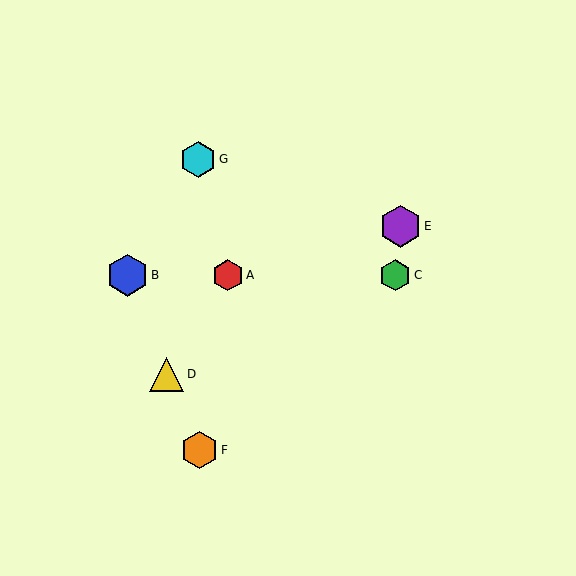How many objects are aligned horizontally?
3 objects (A, B, C) are aligned horizontally.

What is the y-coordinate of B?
Object B is at y≈275.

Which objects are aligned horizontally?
Objects A, B, C are aligned horizontally.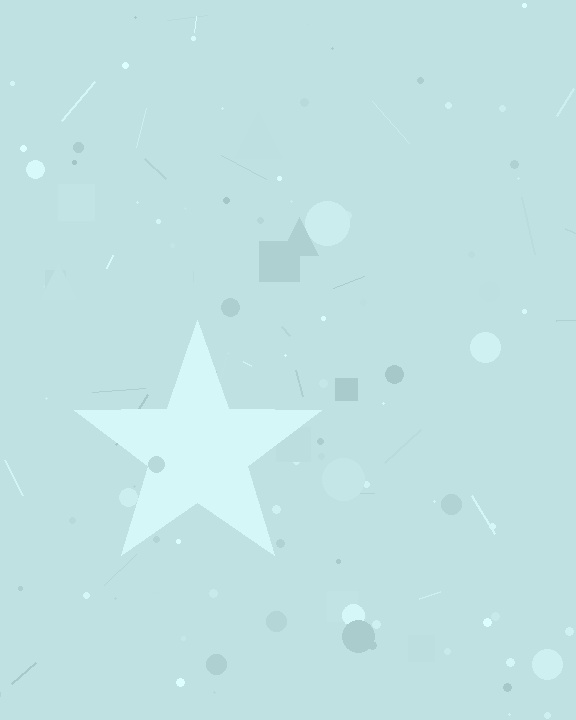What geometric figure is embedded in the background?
A star is embedded in the background.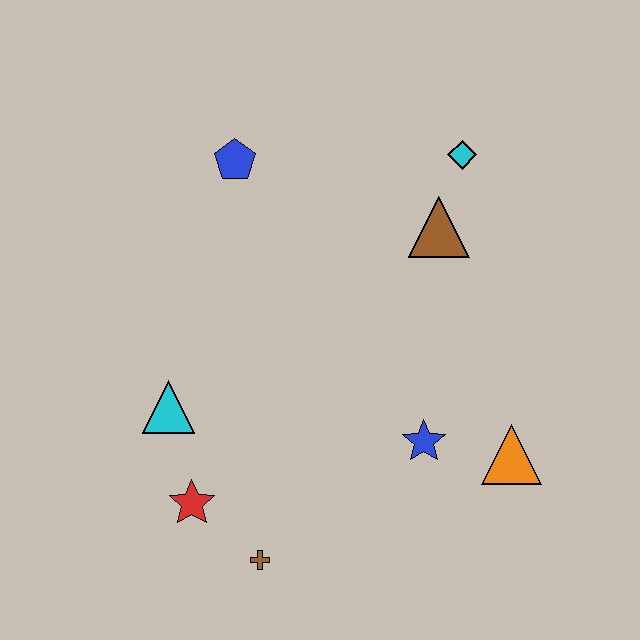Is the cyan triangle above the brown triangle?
No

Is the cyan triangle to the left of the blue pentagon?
Yes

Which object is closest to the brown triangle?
The cyan diamond is closest to the brown triangle.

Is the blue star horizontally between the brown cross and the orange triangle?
Yes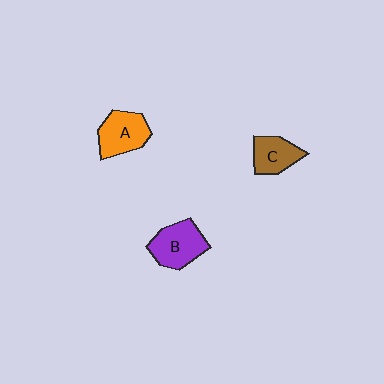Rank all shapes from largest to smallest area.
From largest to smallest: B (purple), A (orange), C (brown).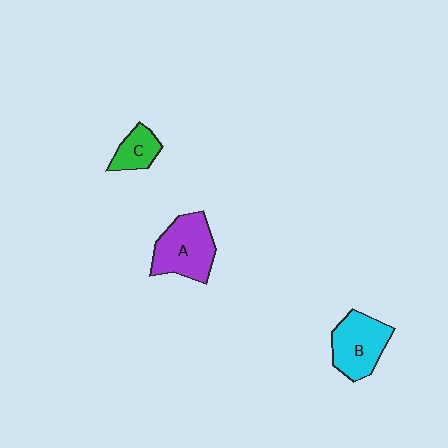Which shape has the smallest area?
Shape C (green).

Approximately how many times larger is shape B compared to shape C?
Approximately 1.9 times.